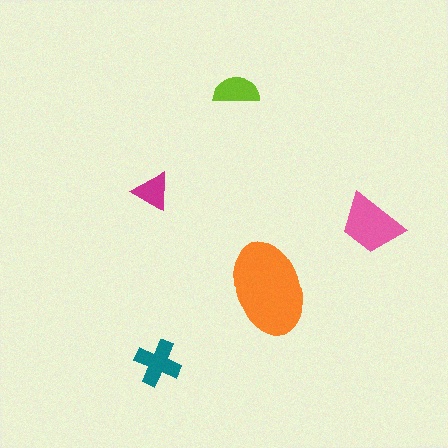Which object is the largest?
The orange ellipse.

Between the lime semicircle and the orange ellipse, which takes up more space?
The orange ellipse.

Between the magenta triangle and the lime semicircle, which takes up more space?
The lime semicircle.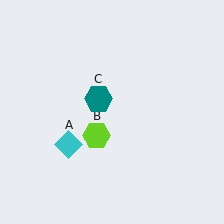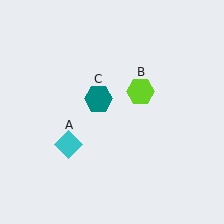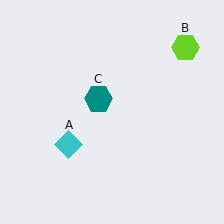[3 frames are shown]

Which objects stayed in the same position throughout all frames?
Cyan diamond (object A) and teal hexagon (object C) remained stationary.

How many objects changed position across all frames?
1 object changed position: lime hexagon (object B).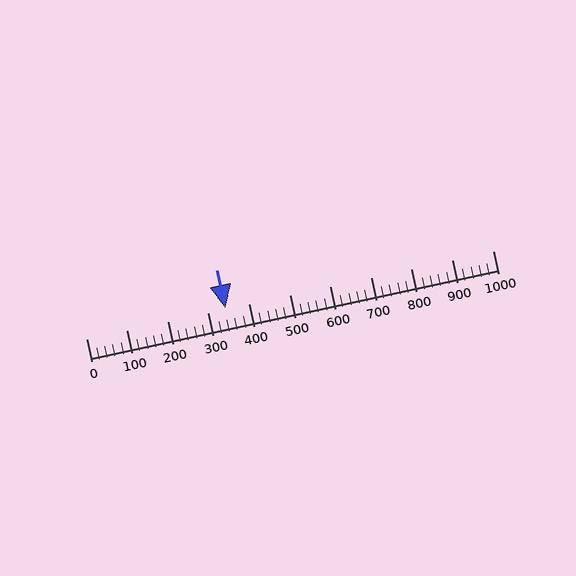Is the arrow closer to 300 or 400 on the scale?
The arrow is closer to 300.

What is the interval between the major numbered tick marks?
The major tick marks are spaced 100 units apart.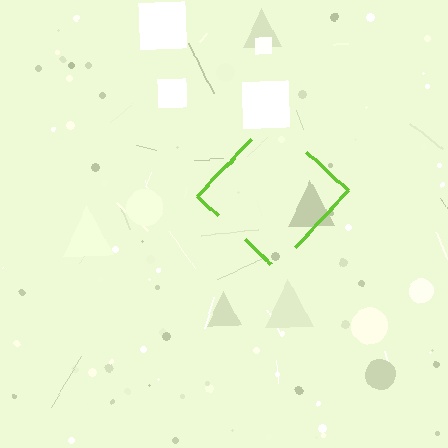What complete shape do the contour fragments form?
The contour fragments form a diamond.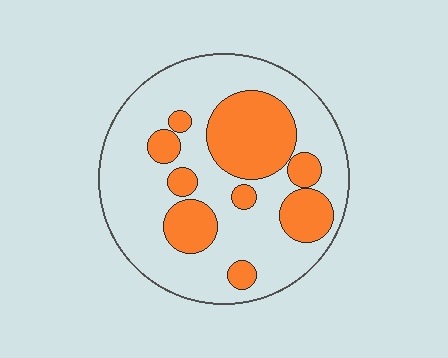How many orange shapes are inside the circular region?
9.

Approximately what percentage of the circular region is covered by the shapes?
Approximately 30%.